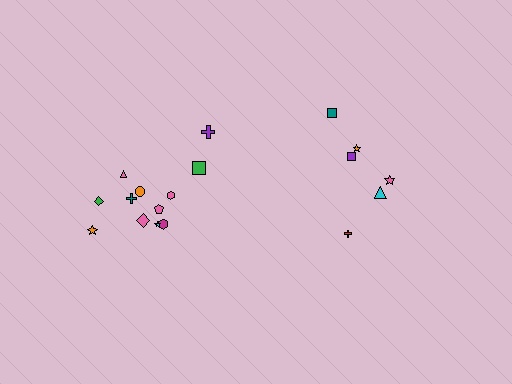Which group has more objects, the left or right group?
The left group.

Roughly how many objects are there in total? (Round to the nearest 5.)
Roughly 20 objects in total.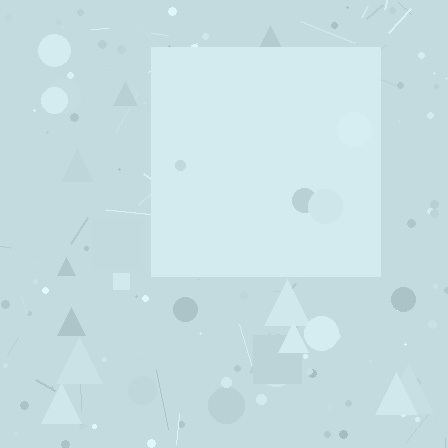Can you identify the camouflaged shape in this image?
The camouflaged shape is a square.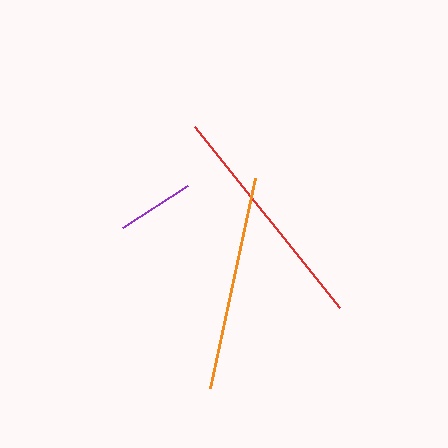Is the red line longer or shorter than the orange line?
The red line is longer than the orange line.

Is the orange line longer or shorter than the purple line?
The orange line is longer than the purple line.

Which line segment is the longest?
The red line is the longest at approximately 232 pixels.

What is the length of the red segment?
The red segment is approximately 232 pixels long.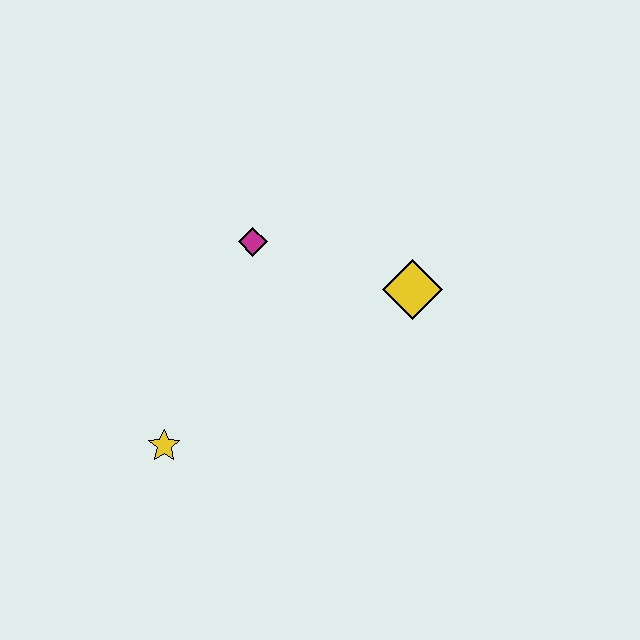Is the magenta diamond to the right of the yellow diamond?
No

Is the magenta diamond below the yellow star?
No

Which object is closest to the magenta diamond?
The yellow diamond is closest to the magenta diamond.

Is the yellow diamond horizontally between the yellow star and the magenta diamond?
No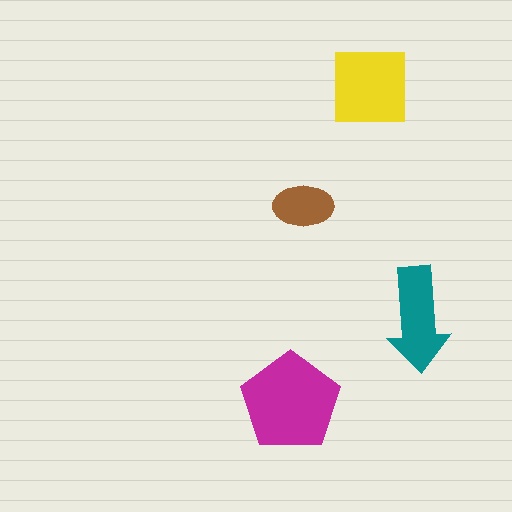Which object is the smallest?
The brown ellipse.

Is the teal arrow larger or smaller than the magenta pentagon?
Smaller.